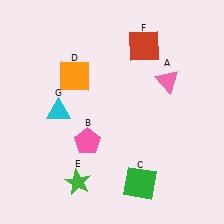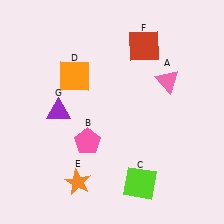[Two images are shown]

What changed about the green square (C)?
In Image 1, C is green. In Image 2, it changed to lime.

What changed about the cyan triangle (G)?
In Image 1, G is cyan. In Image 2, it changed to purple.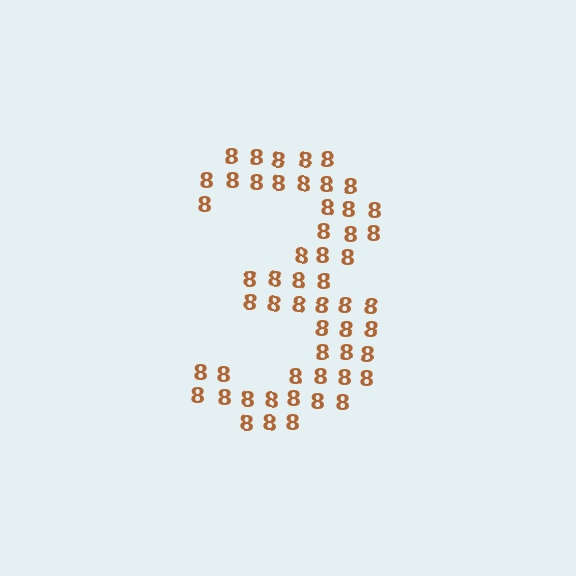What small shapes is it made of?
It is made of small digit 8's.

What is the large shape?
The large shape is the digit 3.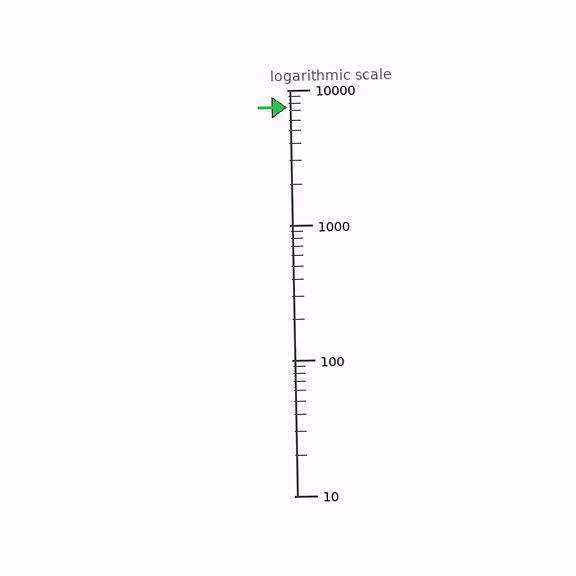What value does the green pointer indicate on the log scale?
The pointer indicates approximately 7400.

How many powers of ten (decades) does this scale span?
The scale spans 3 decades, from 10 to 10000.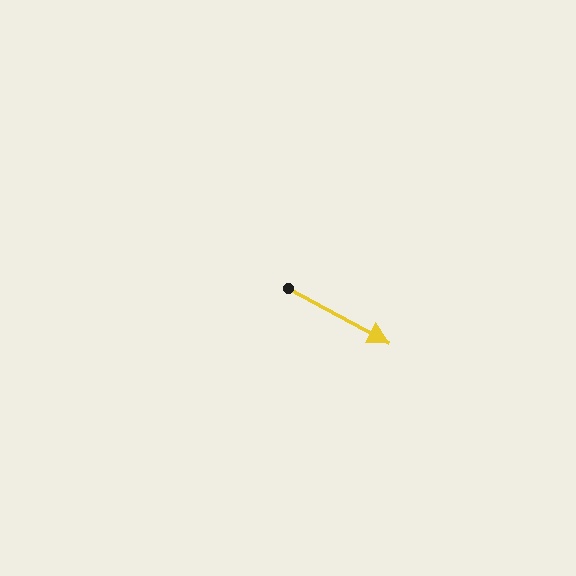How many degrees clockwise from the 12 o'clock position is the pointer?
Approximately 118 degrees.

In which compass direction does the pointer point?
Southeast.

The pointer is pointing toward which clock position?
Roughly 4 o'clock.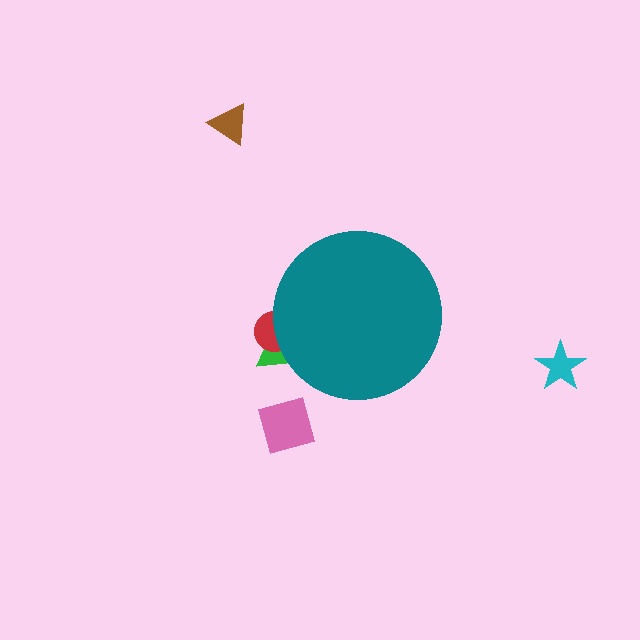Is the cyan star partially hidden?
No, the cyan star is fully visible.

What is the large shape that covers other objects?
A teal circle.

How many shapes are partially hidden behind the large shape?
2 shapes are partially hidden.